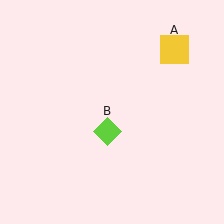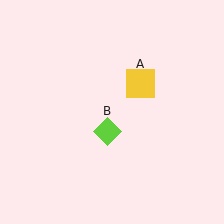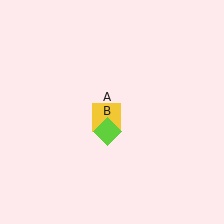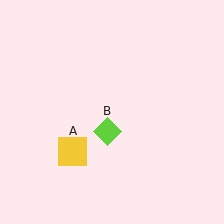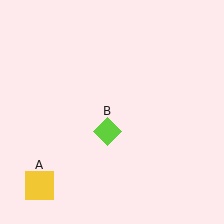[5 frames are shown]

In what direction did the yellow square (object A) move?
The yellow square (object A) moved down and to the left.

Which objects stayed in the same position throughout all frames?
Lime diamond (object B) remained stationary.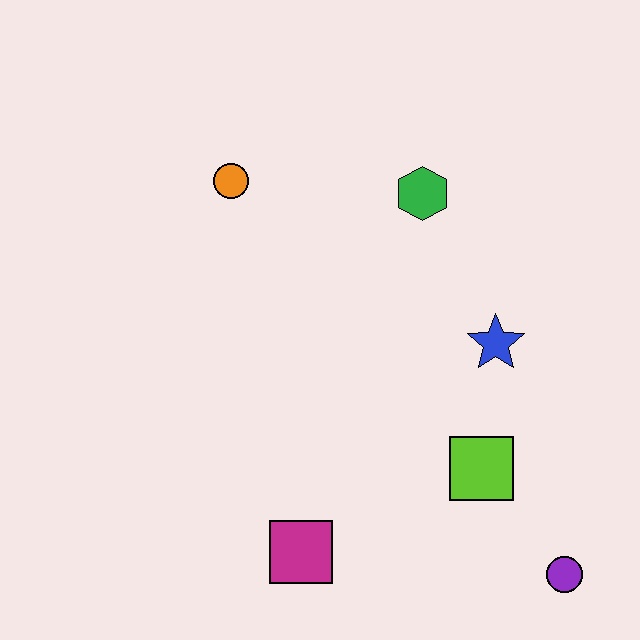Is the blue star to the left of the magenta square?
No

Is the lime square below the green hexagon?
Yes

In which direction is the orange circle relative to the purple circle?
The orange circle is above the purple circle.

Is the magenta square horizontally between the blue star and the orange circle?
Yes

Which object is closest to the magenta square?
The lime square is closest to the magenta square.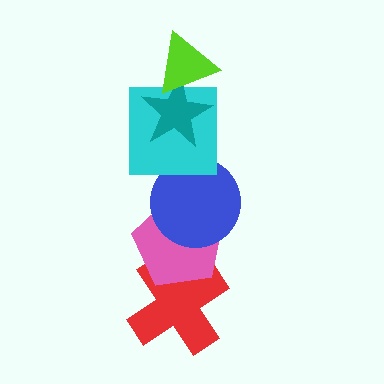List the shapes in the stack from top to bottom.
From top to bottom: the lime triangle, the teal star, the cyan square, the blue circle, the pink pentagon, the red cross.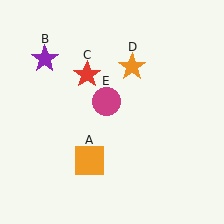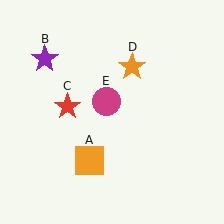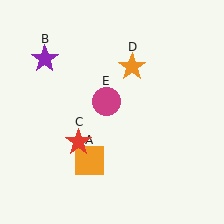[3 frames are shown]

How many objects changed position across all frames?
1 object changed position: red star (object C).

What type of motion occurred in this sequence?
The red star (object C) rotated counterclockwise around the center of the scene.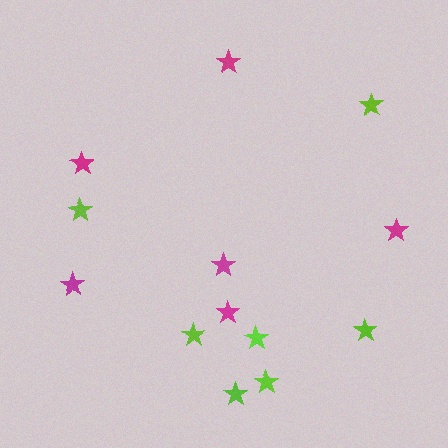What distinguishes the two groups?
There are 2 groups: one group of lime stars (7) and one group of magenta stars (6).